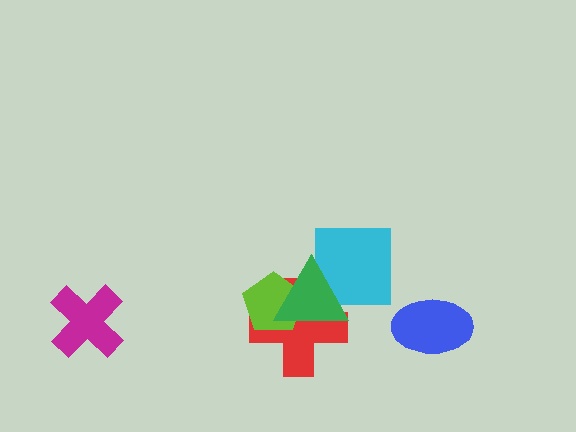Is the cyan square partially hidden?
Yes, it is partially covered by another shape.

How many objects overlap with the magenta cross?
0 objects overlap with the magenta cross.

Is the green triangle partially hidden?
No, no other shape covers it.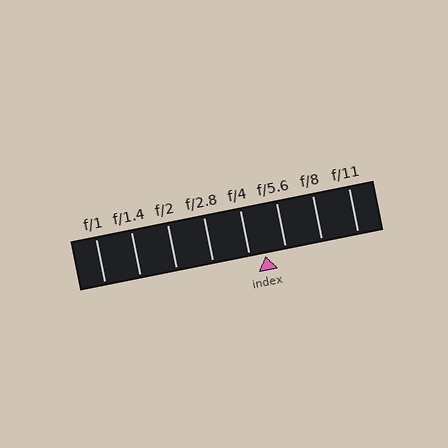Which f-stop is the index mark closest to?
The index mark is closest to f/4.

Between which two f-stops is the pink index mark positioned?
The index mark is between f/4 and f/5.6.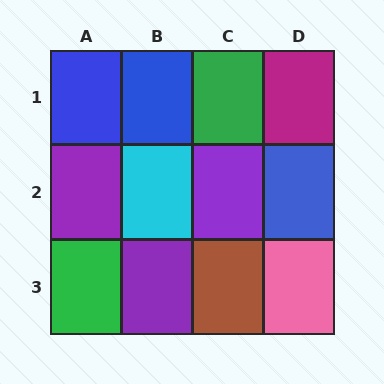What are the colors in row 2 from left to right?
Purple, cyan, purple, blue.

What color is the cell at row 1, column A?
Blue.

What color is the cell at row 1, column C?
Green.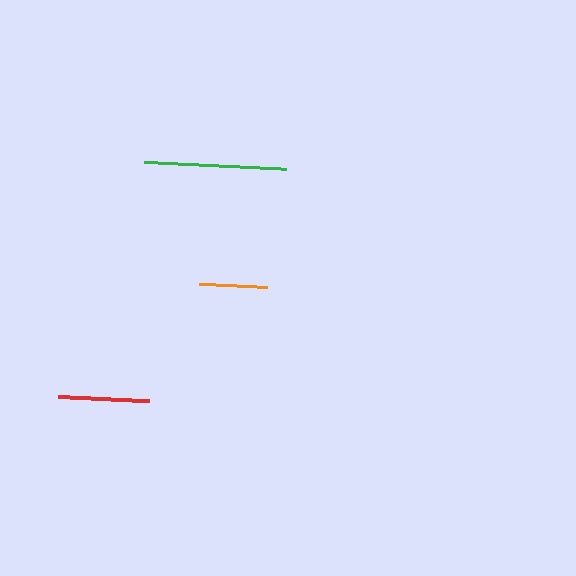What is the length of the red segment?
The red segment is approximately 91 pixels long.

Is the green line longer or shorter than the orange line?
The green line is longer than the orange line.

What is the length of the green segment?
The green segment is approximately 143 pixels long.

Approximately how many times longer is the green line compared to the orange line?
The green line is approximately 2.1 times the length of the orange line.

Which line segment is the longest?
The green line is the longest at approximately 143 pixels.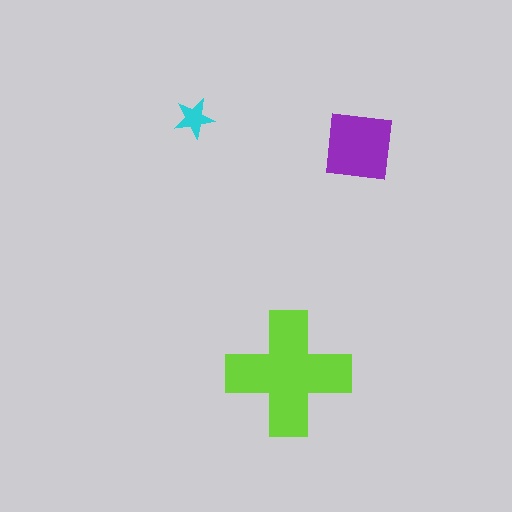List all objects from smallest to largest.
The cyan star, the purple square, the lime cross.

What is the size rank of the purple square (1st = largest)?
2nd.